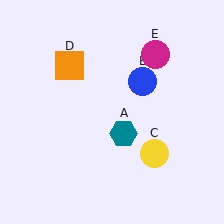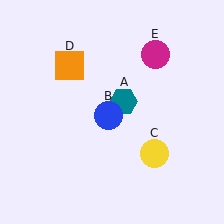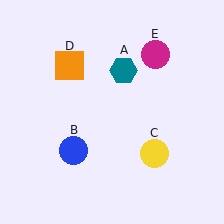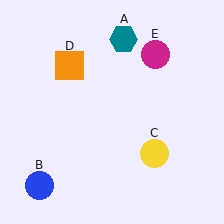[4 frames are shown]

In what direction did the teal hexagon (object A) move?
The teal hexagon (object A) moved up.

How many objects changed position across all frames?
2 objects changed position: teal hexagon (object A), blue circle (object B).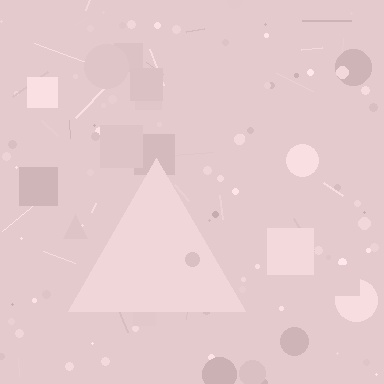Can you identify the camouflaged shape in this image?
The camouflaged shape is a triangle.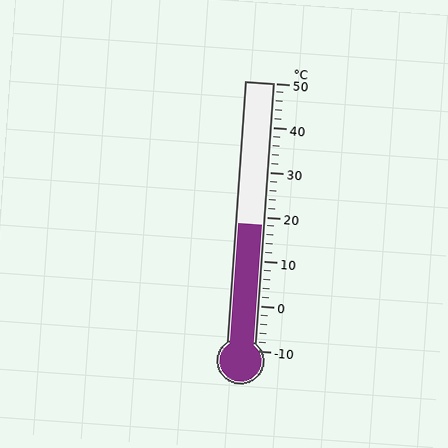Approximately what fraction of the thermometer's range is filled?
The thermometer is filled to approximately 45% of its range.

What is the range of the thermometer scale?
The thermometer scale ranges from -10°C to 50°C.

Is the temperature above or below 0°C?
The temperature is above 0°C.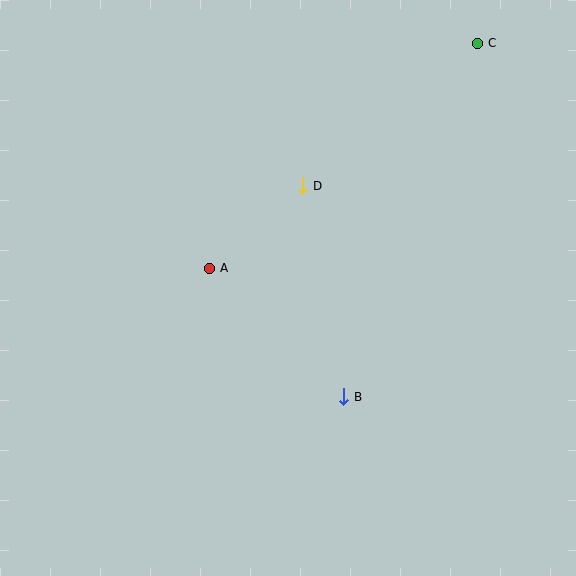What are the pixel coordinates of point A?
Point A is at (210, 268).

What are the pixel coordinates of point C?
Point C is at (478, 43).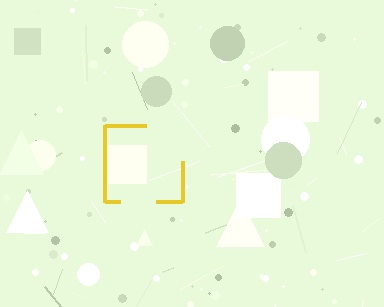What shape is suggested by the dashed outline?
The dashed outline suggests a square.